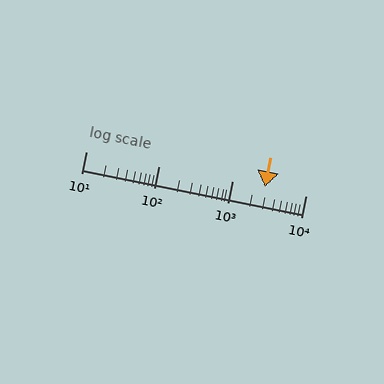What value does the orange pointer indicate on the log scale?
The pointer indicates approximately 2800.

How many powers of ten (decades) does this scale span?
The scale spans 3 decades, from 10 to 10000.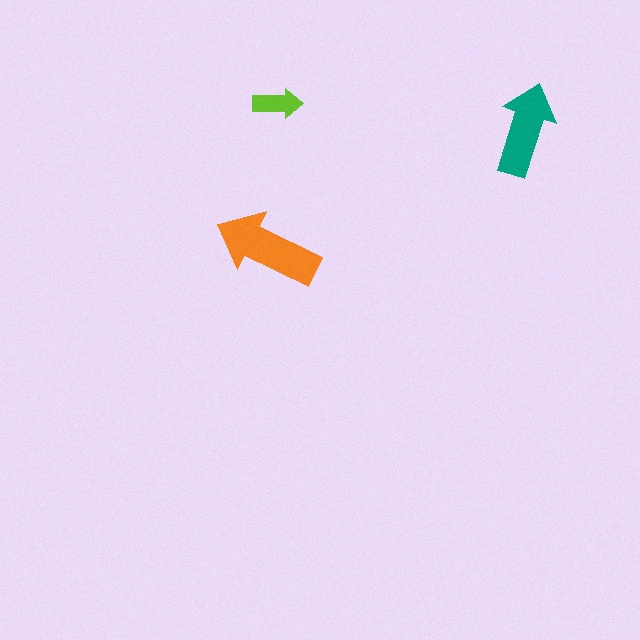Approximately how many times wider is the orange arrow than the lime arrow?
About 2 times wider.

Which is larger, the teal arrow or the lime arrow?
The teal one.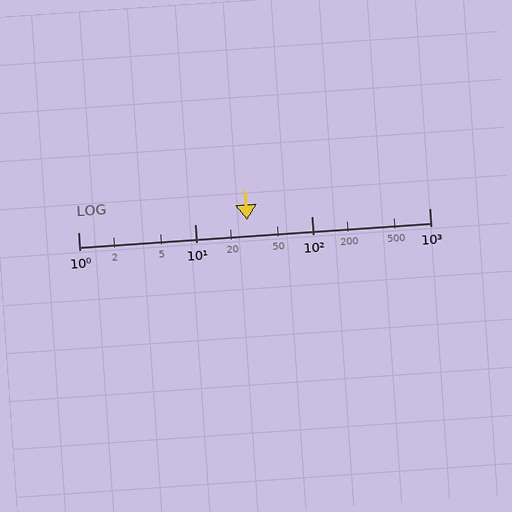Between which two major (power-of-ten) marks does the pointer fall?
The pointer is between 10 and 100.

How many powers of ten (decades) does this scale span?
The scale spans 3 decades, from 1 to 1000.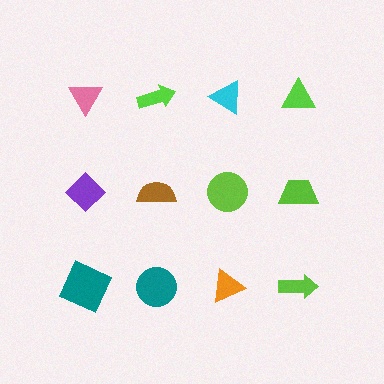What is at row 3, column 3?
An orange triangle.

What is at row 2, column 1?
A purple diamond.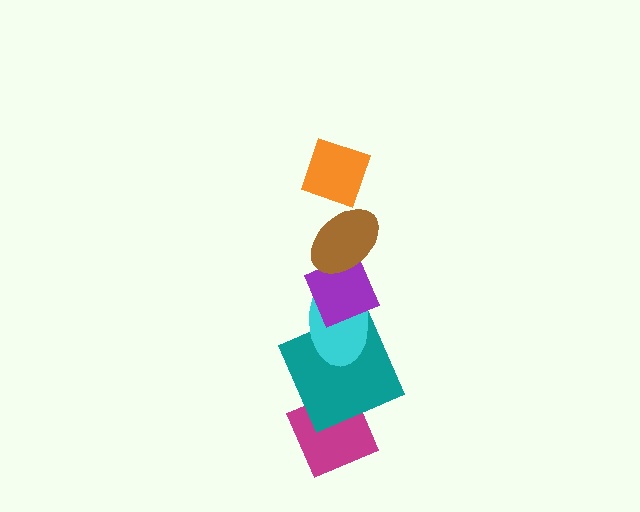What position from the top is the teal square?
The teal square is 5th from the top.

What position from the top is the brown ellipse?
The brown ellipse is 2nd from the top.